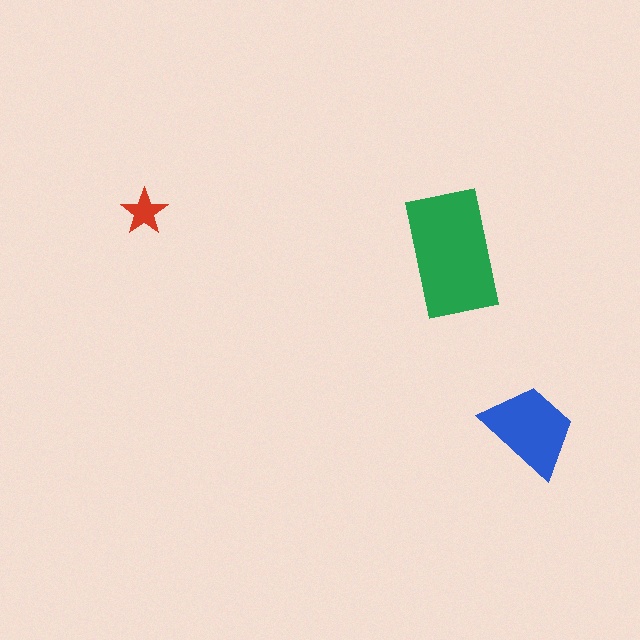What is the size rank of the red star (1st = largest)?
3rd.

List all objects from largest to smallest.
The green rectangle, the blue trapezoid, the red star.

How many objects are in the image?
There are 3 objects in the image.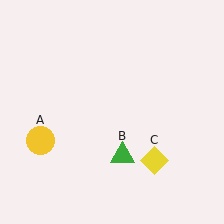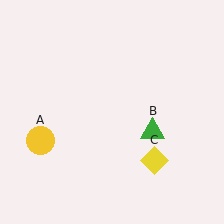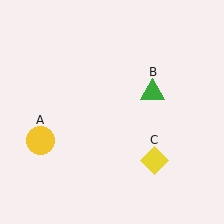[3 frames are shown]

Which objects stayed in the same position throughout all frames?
Yellow circle (object A) and yellow diamond (object C) remained stationary.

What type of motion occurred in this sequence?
The green triangle (object B) rotated counterclockwise around the center of the scene.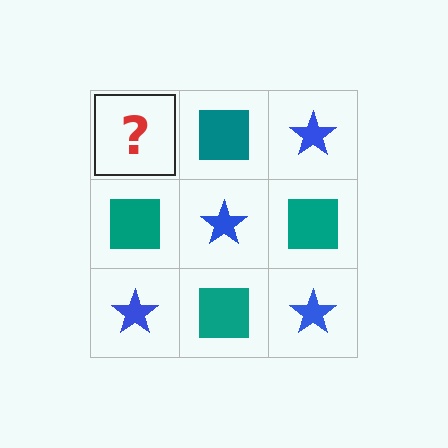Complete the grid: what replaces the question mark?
The question mark should be replaced with a blue star.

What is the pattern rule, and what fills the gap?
The rule is that it alternates blue star and teal square in a checkerboard pattern. The gap should be filled with a blue star.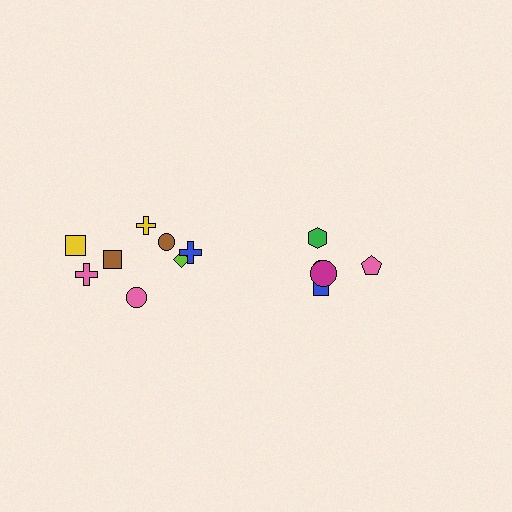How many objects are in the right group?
There are 5 objects.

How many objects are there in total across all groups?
There are 13 objects.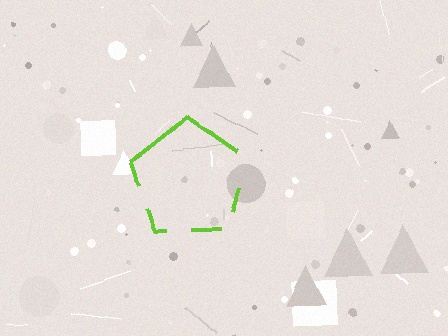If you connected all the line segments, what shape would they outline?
They would outline a pentagon.